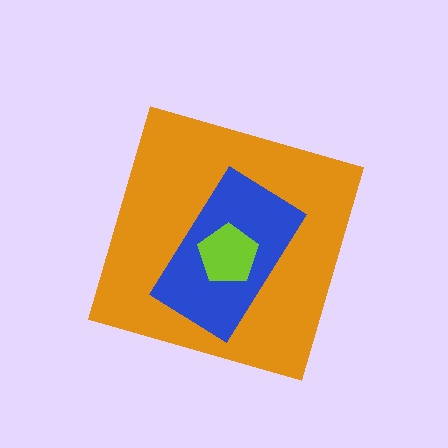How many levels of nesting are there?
3.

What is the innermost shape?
The lime pentagon.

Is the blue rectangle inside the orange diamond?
Yes.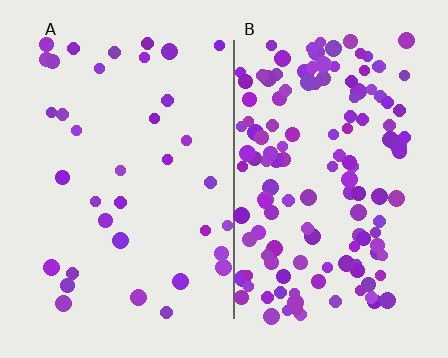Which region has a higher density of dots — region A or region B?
B (the right).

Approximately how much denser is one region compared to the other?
Approximately 3.8× — region B over region A.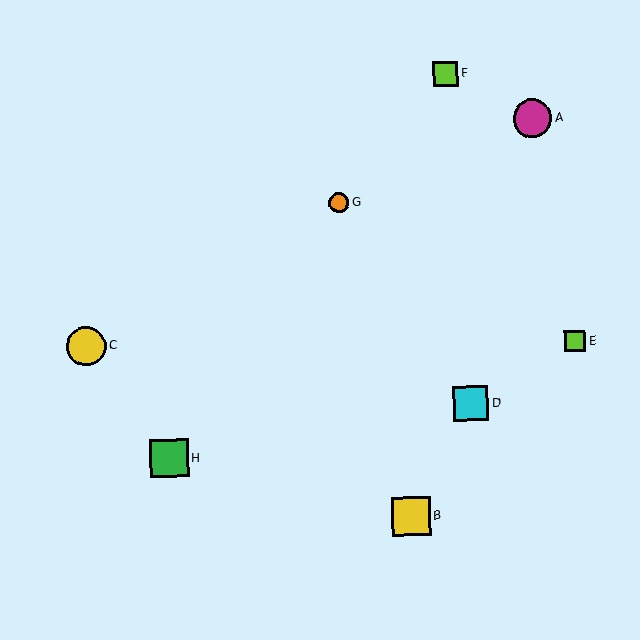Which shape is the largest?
The yellow circle (labeled C) is the largest.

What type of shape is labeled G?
Shape G is an orange circle.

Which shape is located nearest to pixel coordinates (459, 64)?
The lime square (labeled F) at (446, 74) is nearest to that location.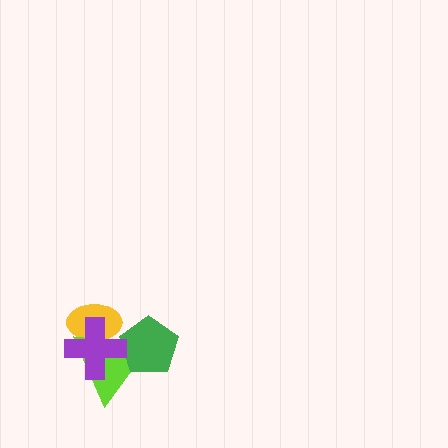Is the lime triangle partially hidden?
Yes, it is partially covered by another shape.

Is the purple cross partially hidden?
No, no other shape covers it.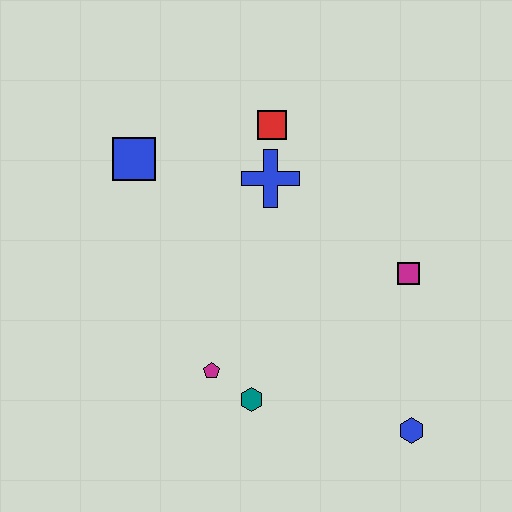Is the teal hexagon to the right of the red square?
No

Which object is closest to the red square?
The blue cross is closest to the red square.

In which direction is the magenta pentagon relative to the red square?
The magenta pentagon is below the red square.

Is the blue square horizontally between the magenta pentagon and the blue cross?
No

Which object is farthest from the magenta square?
The blue square is farthest from the magenta square.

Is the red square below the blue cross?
No